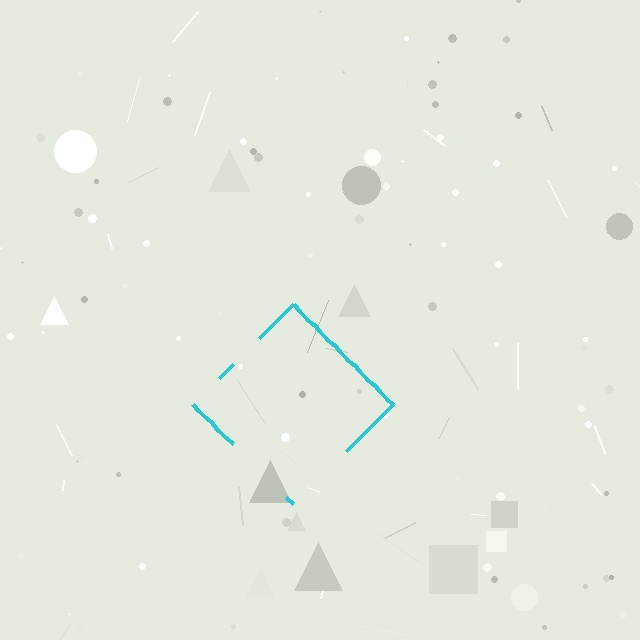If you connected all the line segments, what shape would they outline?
They would outline a diamond.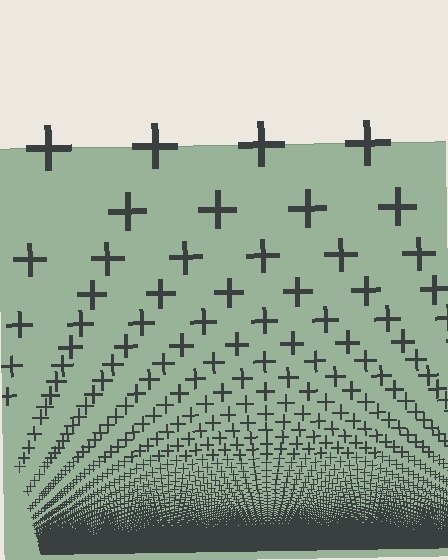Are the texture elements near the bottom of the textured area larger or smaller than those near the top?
Smaller. The gradient is inverted — elements near the bottom are smaller and denser.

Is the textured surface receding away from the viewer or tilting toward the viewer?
The surface appears to tilt toward the viewer. Texture elements get larger and sparser toward the top.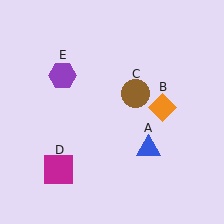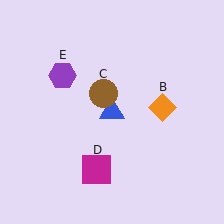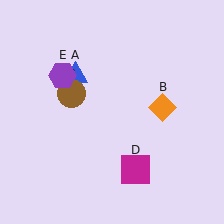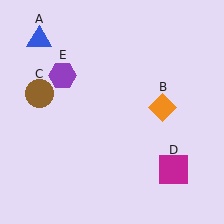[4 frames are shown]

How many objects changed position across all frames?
3 objects changed position: blue triangle (object A), brown circle (object C), magenta square (object D).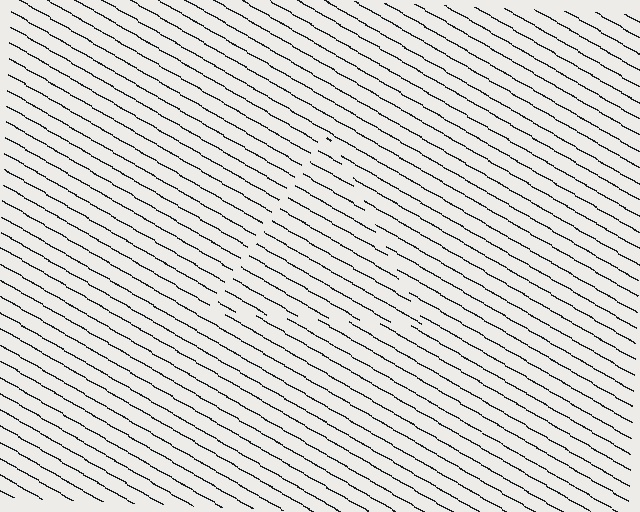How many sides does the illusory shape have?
3 sides — the line-ends trace a triangle.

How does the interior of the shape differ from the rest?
The interior of the shape contains the same grating, shifted by half a period — the contour is defined by the phase discontinuity where line-ends from the inner and outer gratings abut.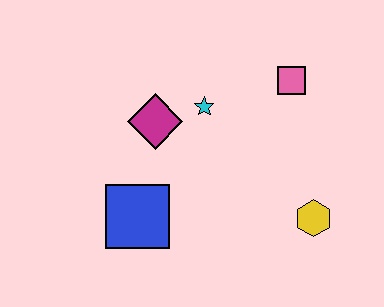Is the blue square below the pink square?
Yes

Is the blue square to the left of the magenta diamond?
Yes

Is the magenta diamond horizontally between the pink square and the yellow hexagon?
No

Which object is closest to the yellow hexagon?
The pink square is closest to the yellow hexagon.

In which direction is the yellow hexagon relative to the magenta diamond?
The yellow hexagon is to the right of the magenta diamond.